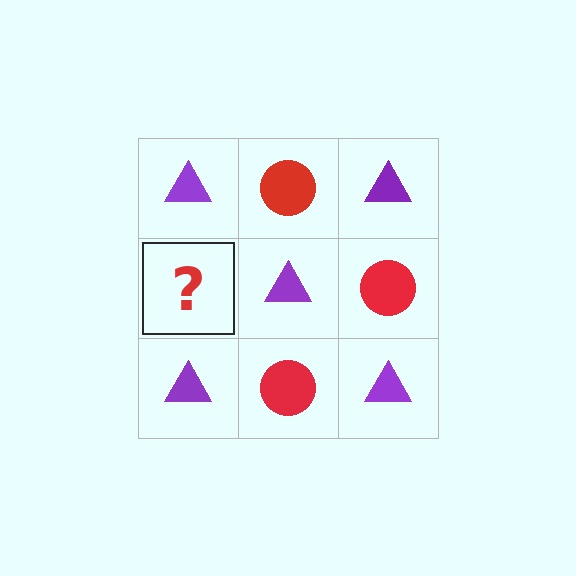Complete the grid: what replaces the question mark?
The question mark should be replaced with a red circle.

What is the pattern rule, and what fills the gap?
The rule is that it alternates purple triangle and red circle in a checkerboard pattern. The gap should be filled with a red circle.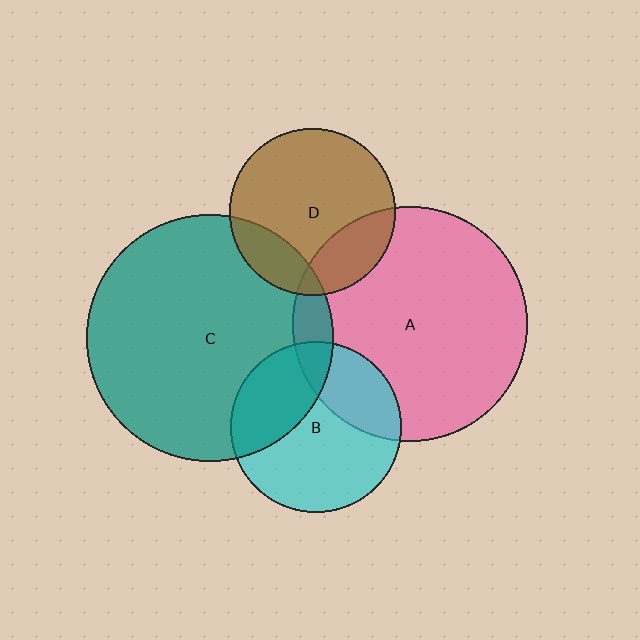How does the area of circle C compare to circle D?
Approximately 2.2 times.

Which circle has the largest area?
Circle C (teal).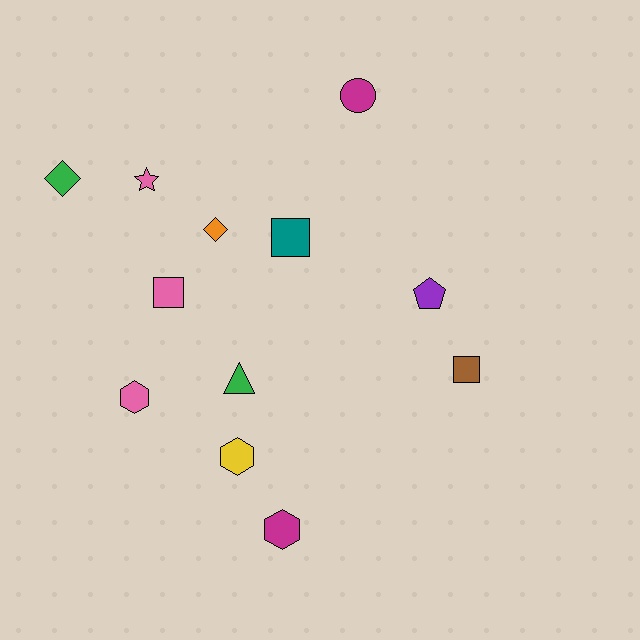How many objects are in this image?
There are 12 objects.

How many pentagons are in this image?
There is 1 pentagon.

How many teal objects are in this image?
There is 1 teal object.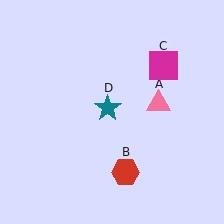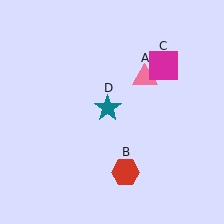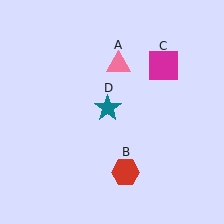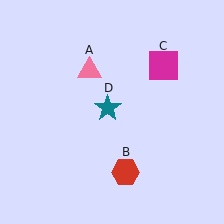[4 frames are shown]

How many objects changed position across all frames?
1 object changed position: pink triangle (object A).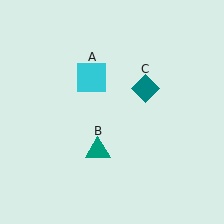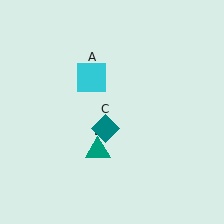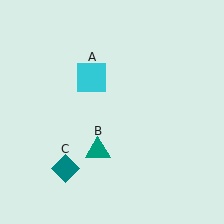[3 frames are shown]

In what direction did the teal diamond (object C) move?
The teal diamond (object C) moved down and to the left.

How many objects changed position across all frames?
1 object changed position: teal diamond (object C).